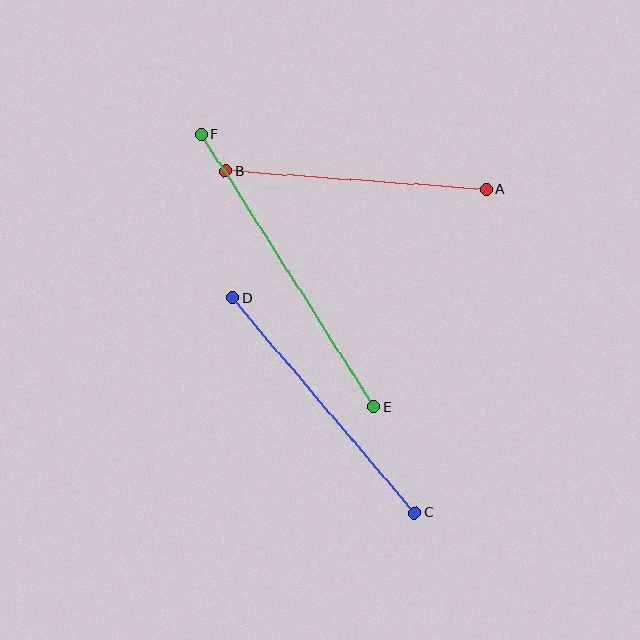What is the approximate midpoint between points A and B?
The midpoint is at approximately (356, 180) pixels.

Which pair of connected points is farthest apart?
Points E and F are farthest apart.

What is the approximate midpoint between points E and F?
The midpoint is at approximately (288, 270) pixels.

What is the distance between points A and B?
The distance is approximately 261 pixels.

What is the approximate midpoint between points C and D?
The midpoint is at approximately (324, 405) pixels.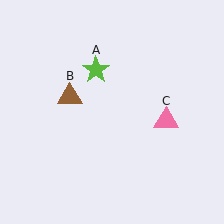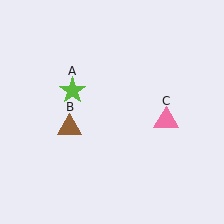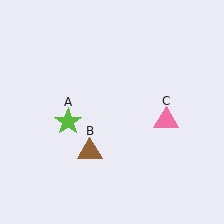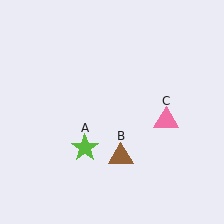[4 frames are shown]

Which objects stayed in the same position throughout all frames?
Pink triangle (object C) remained stationary.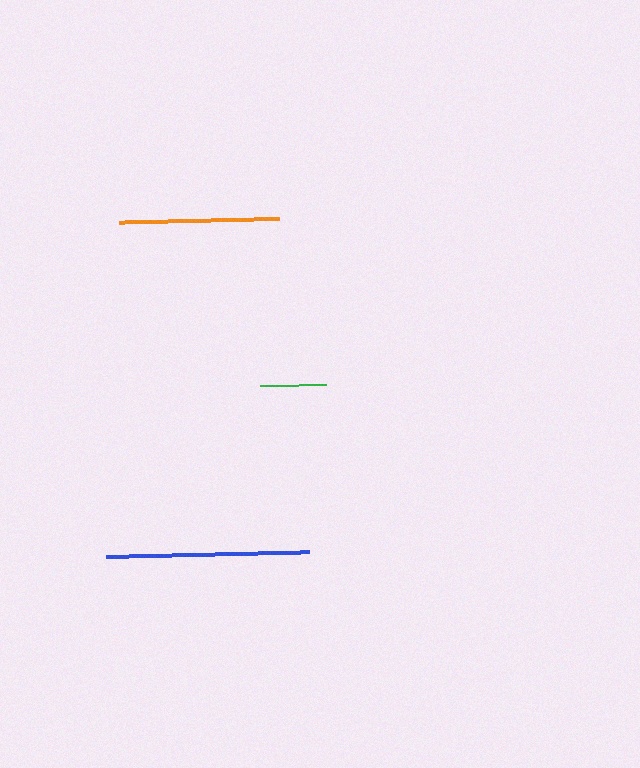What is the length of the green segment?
The green segment is approximately 66 pixels long.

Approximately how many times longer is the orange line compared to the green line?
The orange line is approximately 2.4 times the length of the green line.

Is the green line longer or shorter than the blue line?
The blue line is longer than the green line.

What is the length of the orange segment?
The orange segment is approximately 160 pixels long.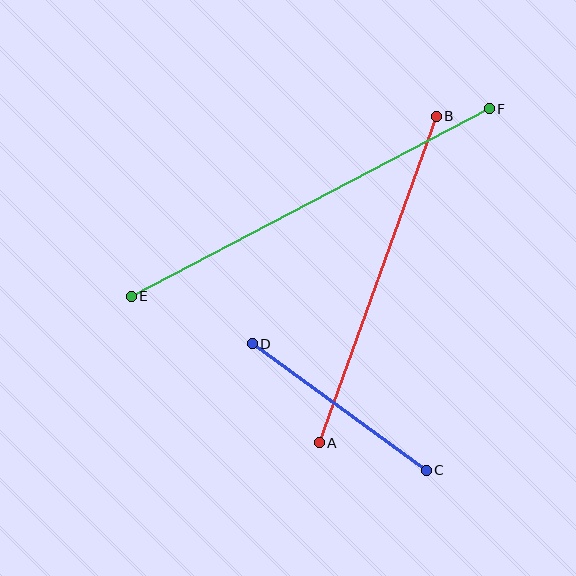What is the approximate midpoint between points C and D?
The midpoint is at approximately (339, 407) pixels.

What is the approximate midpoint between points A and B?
The midpoint is at approximately (378, 279) pixels.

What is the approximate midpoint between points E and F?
The midpoint is at approximately (310, 202) pixels.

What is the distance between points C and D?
The distance is approximately 215 pixels.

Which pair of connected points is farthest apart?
Points E and F are farthest apart.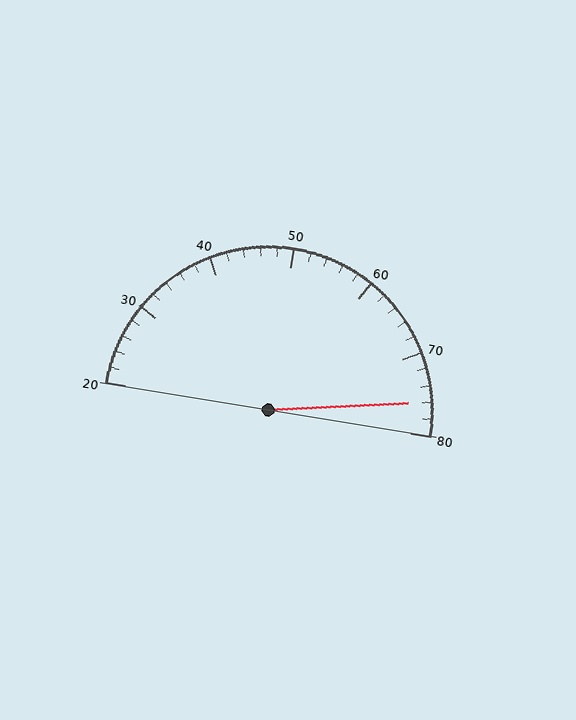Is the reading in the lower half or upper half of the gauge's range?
The reading is in the upper half of the range (20 to 80).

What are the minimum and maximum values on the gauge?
The gauge ranges from 20 to 80.